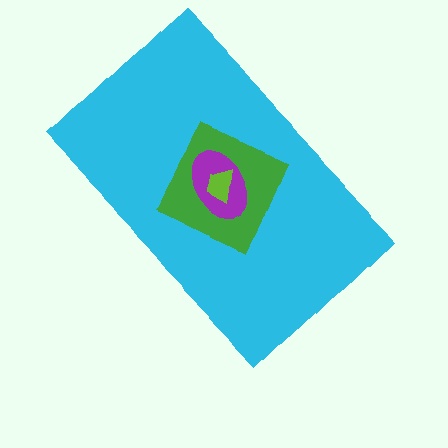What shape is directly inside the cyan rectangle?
The green square.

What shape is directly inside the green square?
The purple ellipse.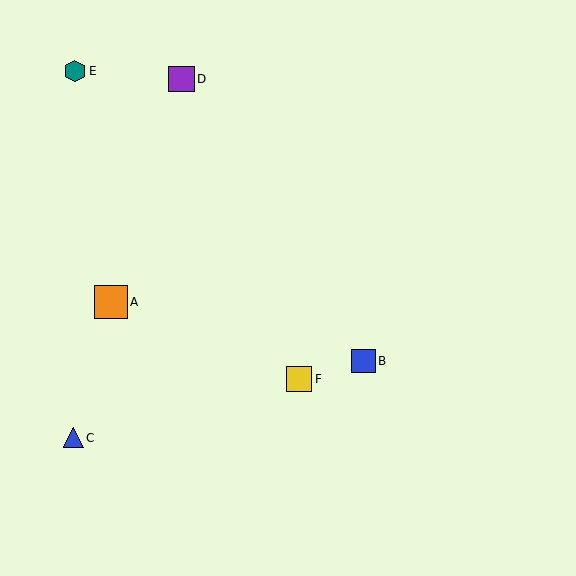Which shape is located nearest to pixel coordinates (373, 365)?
The blue square (labeled B) at (363, 361) is nearest to that location.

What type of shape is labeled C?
Shape C is a blue triangle.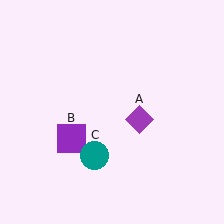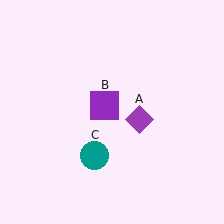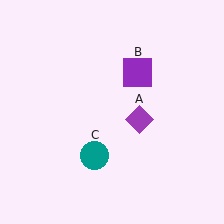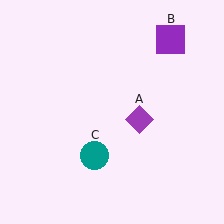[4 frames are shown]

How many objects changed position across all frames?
1 object changed position: purple square (object B).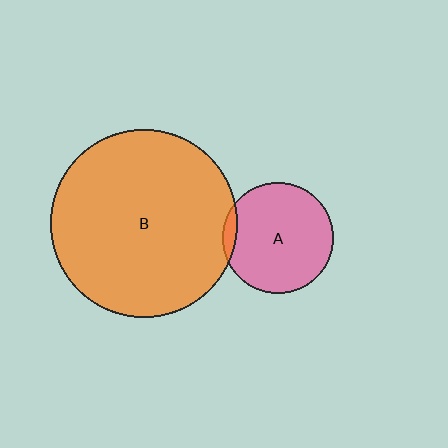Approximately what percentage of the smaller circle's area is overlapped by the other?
Approximately 5%.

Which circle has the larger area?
Circle B (orange).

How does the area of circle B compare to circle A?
Approximately 2.9 times.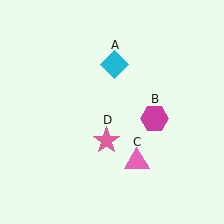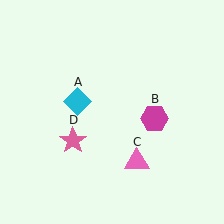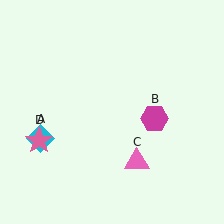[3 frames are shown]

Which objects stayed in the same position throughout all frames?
Magenta hexagon (object B) and pink triangle (object C) remained stationary.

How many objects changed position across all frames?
2 objects changed position: cyan diamond (object A), pink star (object D).